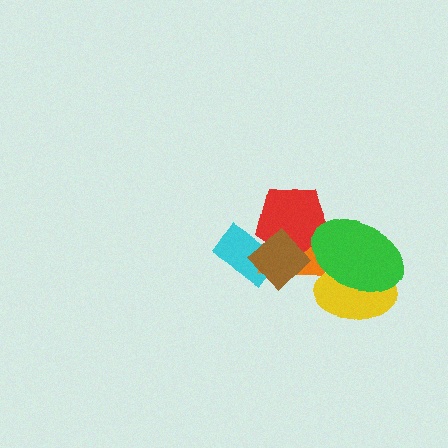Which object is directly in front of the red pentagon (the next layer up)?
The brown diamond is directly in front of the red pentagon.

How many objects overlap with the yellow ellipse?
1 object overlaps with the yellow ellipse.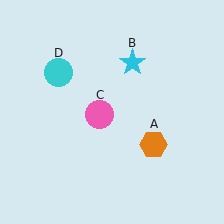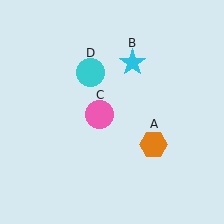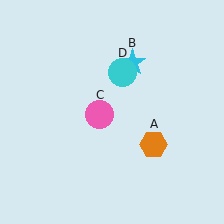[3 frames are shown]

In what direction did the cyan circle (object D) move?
The cyan circle (object D) moved right.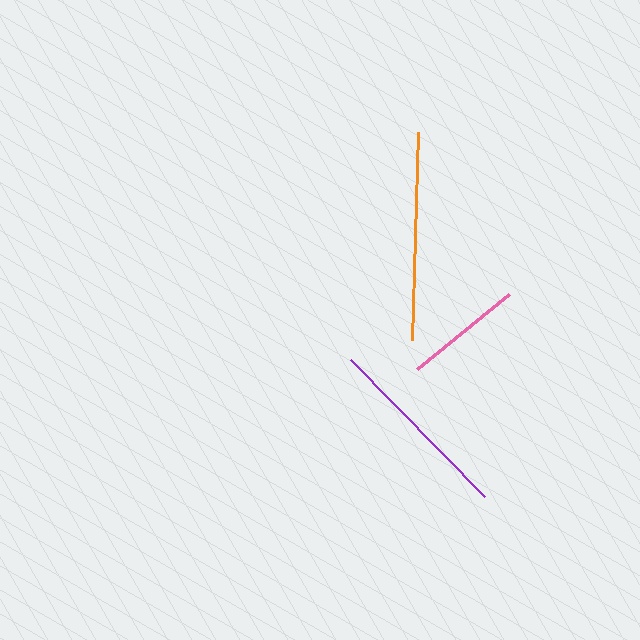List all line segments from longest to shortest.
From longest to shortest: orange, purple, pink.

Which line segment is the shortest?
The pink line is the shortest at approximately 119 pixels.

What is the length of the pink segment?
The pink segment is approximately 119 pixels long.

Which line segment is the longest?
The orange line is the longest at approximately 208 pixels.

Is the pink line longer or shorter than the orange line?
The orange line is longer than the pink line.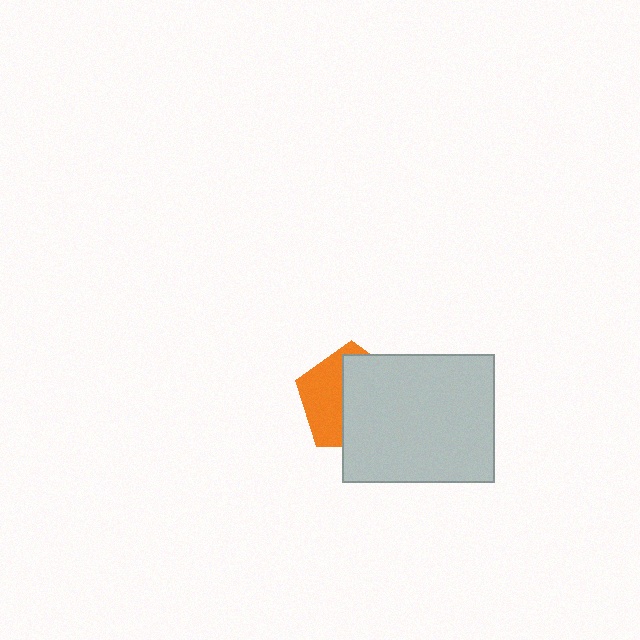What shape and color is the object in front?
The object in front is a light gray rectangle.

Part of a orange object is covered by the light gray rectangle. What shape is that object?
It is a pentagon.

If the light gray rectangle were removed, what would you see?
You would see the complete orange pentagon.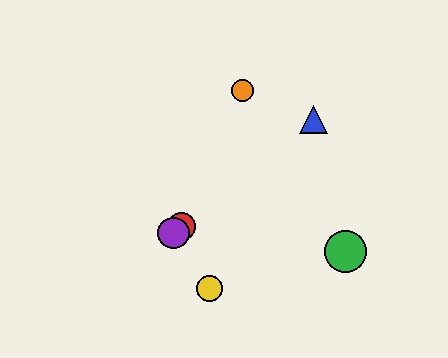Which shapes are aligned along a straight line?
The red circle, the blue triangle, the purple circle are aligned along a straight line.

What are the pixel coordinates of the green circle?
The green circle is at (346, 252).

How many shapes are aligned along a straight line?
3 shapes (the red circle, the blue triangle, the purple circle) are aligned along a straight line.